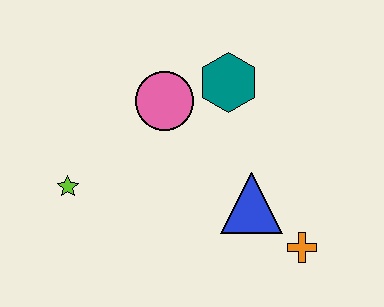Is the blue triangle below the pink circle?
Yes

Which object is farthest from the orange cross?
The lime star is farthest from the orange cross.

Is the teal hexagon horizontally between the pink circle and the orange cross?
Yes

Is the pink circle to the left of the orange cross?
Yes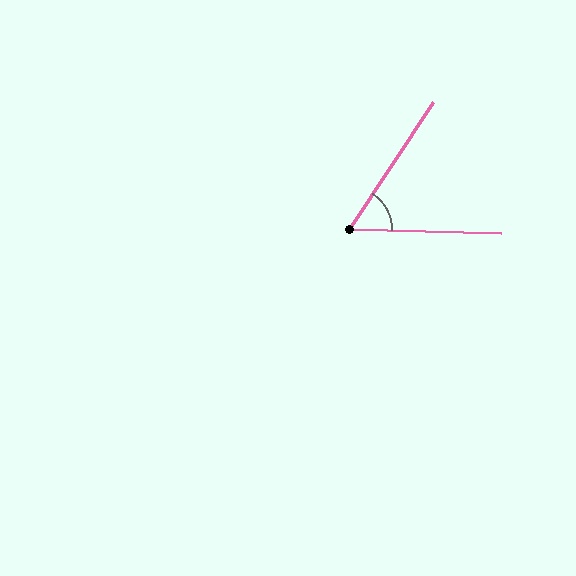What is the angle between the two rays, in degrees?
Approximately 58 degrees.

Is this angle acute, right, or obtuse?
It is acute.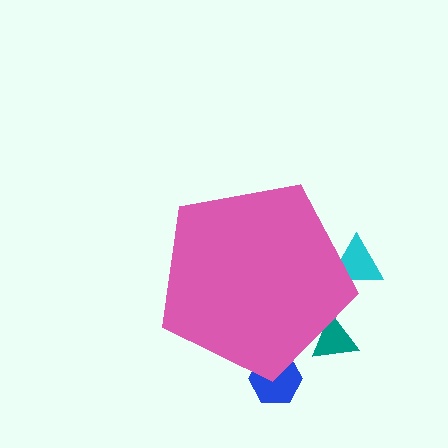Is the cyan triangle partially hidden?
Yes, the cyan triangle is partially hidden behind the pink pentagon.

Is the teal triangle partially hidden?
Yes, the teal triangle is partially hidden behind the pink pentagon.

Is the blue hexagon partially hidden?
Yes, the blue hexagon is partially hidden behind the pink pentagon.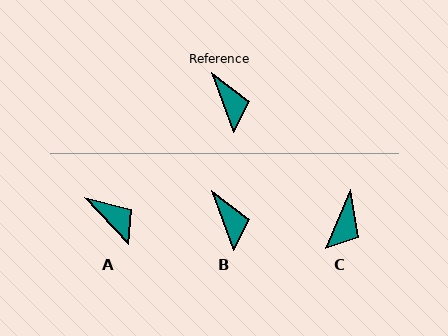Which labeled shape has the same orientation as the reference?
B.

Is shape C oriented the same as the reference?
No, it is off by about 43 degrees.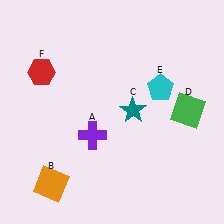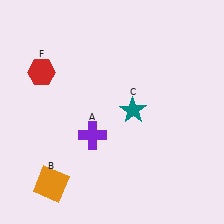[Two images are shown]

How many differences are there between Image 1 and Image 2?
There are 2 differences between the two images.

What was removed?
The cyan pentagon (E), the green square (D) were removed in Image 2.